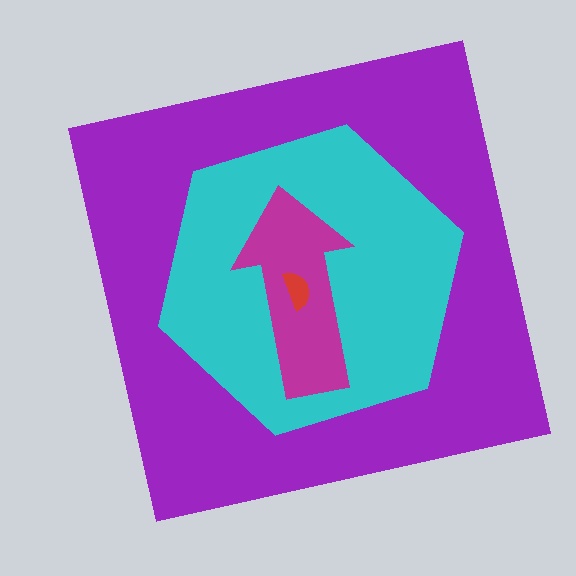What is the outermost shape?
The purple square.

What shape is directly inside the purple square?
The cyan hexagon.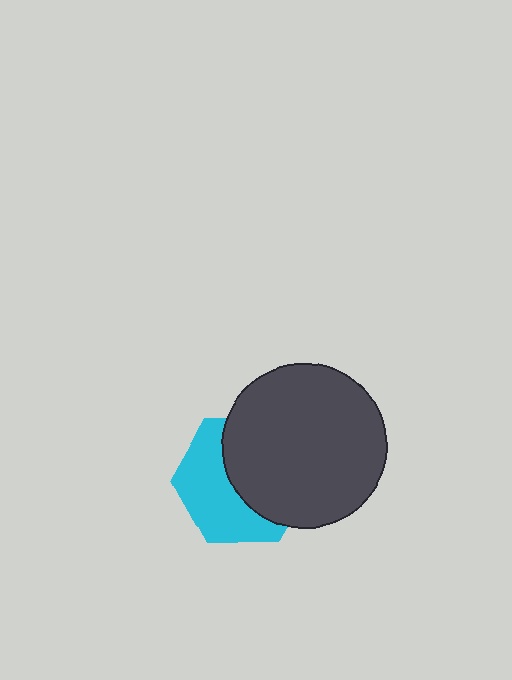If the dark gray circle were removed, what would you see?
You would see the complete cyan hexagon.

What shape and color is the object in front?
The object in front is a dark gray circle.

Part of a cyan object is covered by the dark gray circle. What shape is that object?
It is a hexagon.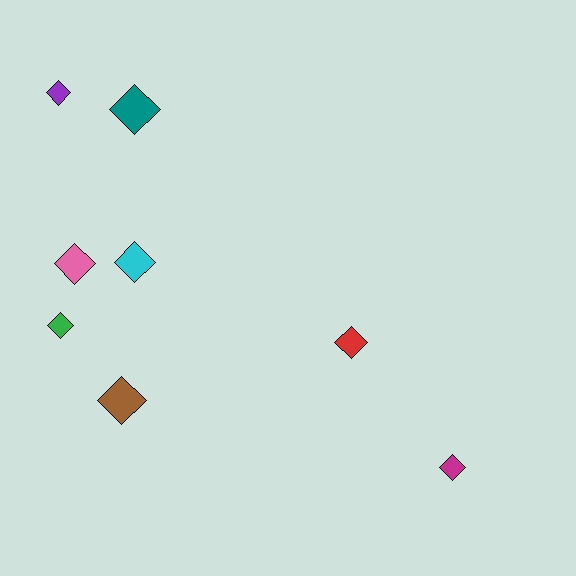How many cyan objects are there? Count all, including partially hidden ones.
There is 1 cyan object.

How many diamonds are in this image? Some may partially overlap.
There are 8 diamonds.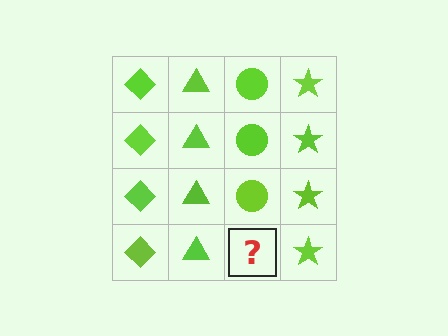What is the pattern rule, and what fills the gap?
The rule is that each column has a consistent shape. The gap should be filled with a lime circle.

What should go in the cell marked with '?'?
The missing cell should contain a lime circle.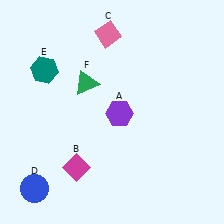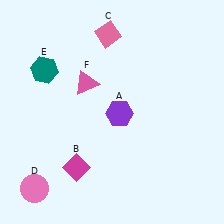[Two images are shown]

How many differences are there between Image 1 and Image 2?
There are 2 differences between the two images.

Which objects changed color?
D changed from blue to pink. F changed from green to pink.